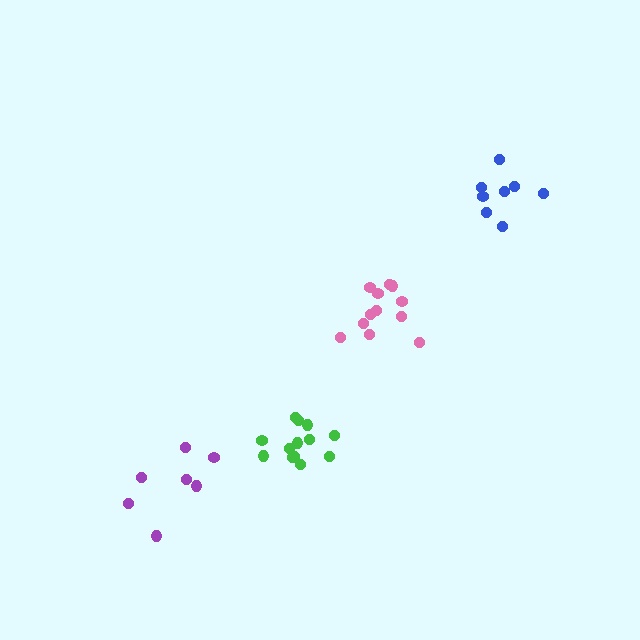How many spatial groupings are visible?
There are 4 spatial groupings.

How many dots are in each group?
Group 1: 8 dots, Group 2: 13 dots, Group 3: 12 dots, Group 4: 7 dots (40 total).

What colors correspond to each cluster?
The clusters are colored: blue, green, pink, purple.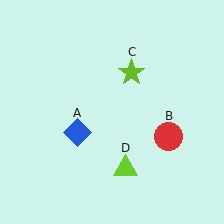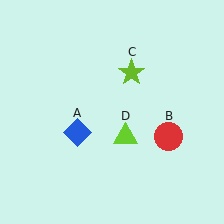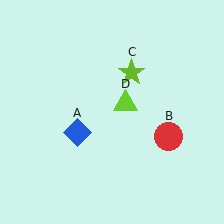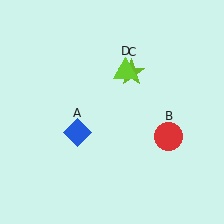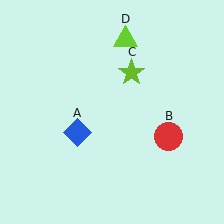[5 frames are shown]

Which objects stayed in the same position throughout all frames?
Blue diamond (object A) and red circle (object B) and lime star (object C) remained stationary.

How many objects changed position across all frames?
1 object changed position: lime triangle (object D).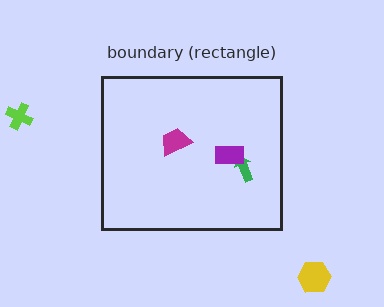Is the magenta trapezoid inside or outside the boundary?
Inside.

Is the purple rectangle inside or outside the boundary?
Inside.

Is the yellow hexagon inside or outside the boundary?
Outside.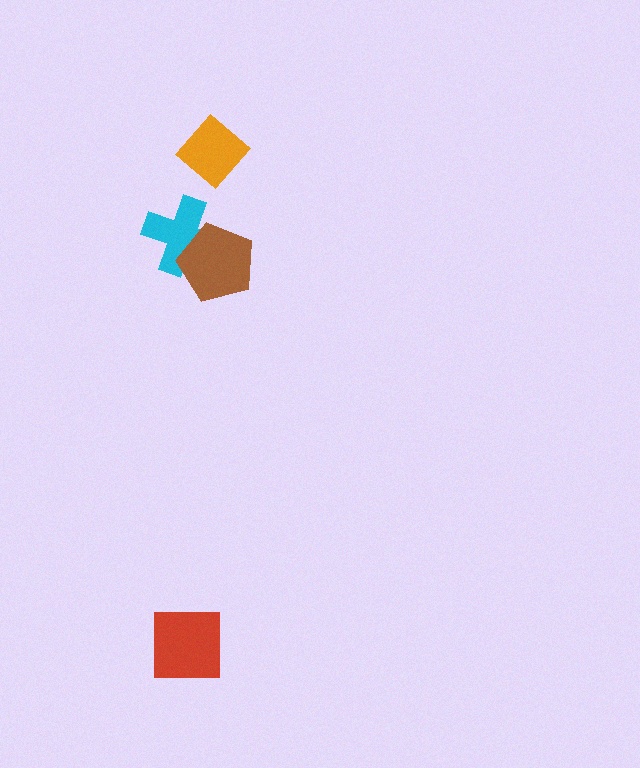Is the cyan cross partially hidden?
Yes, it is partially covered by another shape.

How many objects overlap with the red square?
0 objects overlap with the red square.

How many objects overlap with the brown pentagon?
1 object overlaps with the brown pentagon.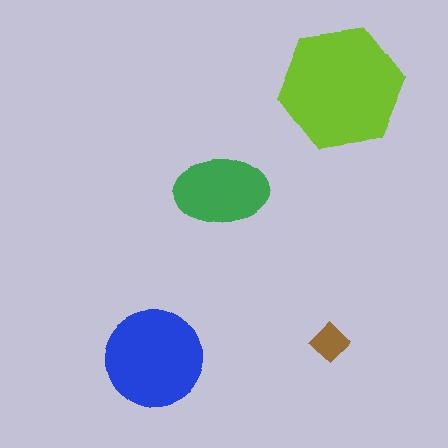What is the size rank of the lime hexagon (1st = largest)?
1st.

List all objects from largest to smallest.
The lime hexagon, the blue circle, the green ellipse, the brown diamond.